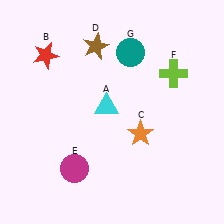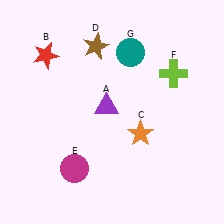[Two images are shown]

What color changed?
The triangle (A) changed from cyan in Image 1 to purple in Image 2.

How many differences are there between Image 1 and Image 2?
There is 1 difference between the two images.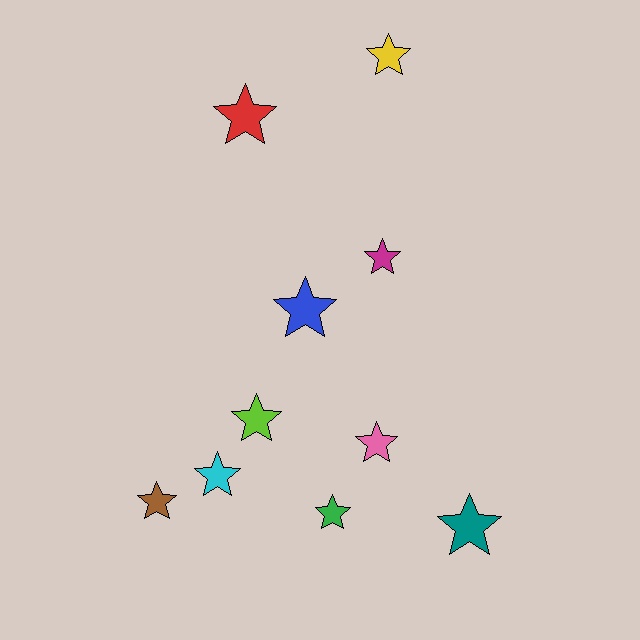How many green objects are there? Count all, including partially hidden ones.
There is 1 green object.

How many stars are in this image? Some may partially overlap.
There are 10 stars.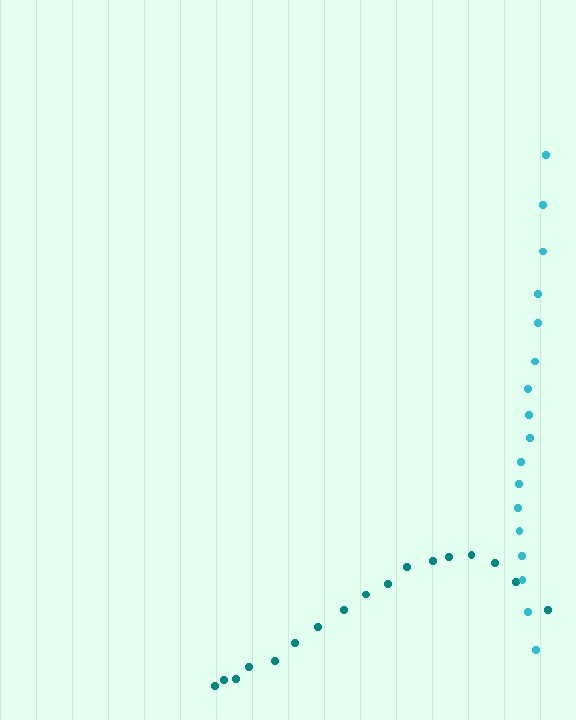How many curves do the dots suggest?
There are 2 distinct paths.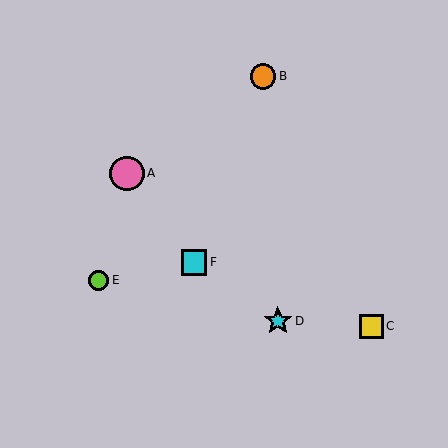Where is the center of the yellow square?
The center of the yellow square is at (371, 326).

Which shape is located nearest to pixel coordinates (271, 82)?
The orange circle (labeled B) at (263, 76) is nearest to that location.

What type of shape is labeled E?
Shape E is a lime circle.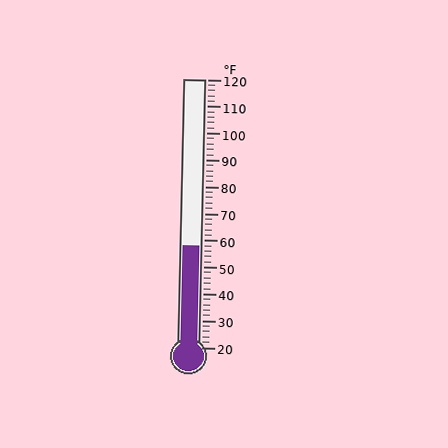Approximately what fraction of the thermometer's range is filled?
The thermometer is filled to approximately 40% of its range.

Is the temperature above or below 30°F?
The temperature is above 30°F.